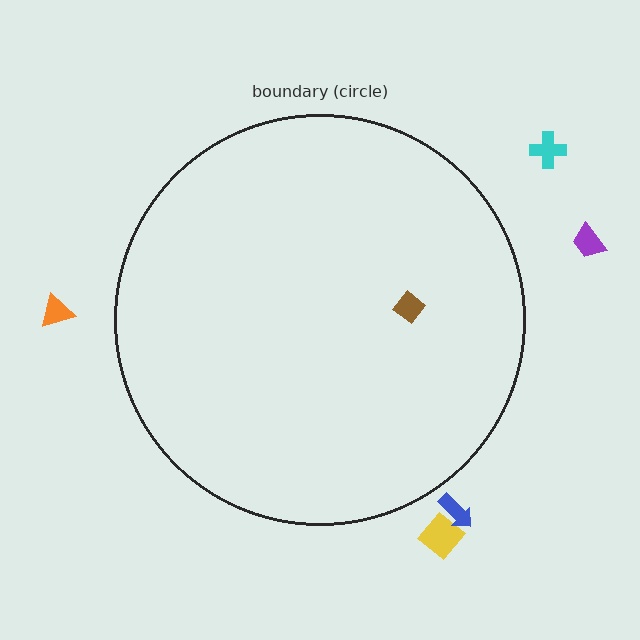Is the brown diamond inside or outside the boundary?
Inside.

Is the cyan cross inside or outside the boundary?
Outside.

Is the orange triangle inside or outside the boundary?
Outside.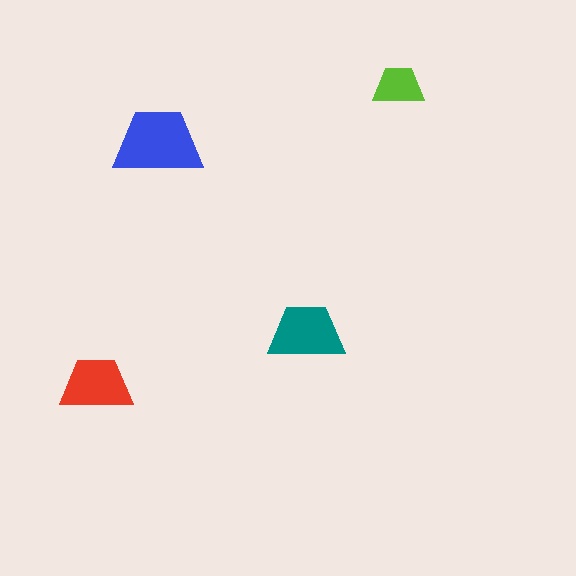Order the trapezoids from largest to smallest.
the blue one, the teal one, the red one, the lime one.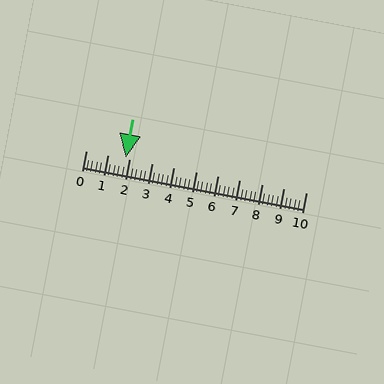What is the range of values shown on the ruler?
The ruler shows values from 0 to 10.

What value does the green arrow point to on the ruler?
The green arrow points to approximately 1.8.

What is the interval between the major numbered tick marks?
The major tick marks are spaced 1 units apart.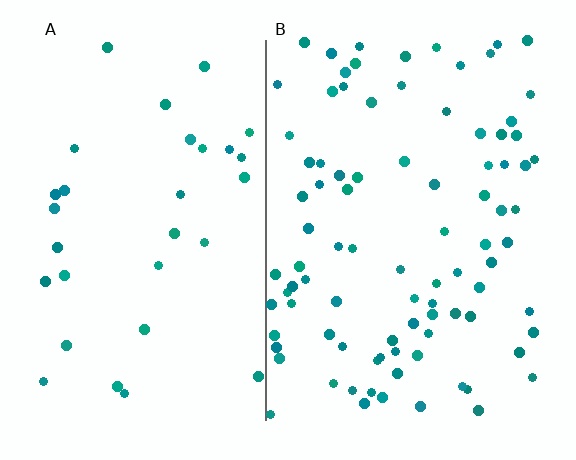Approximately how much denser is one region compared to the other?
Approximately 2.9× — region B over region A.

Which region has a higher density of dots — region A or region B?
B (the right).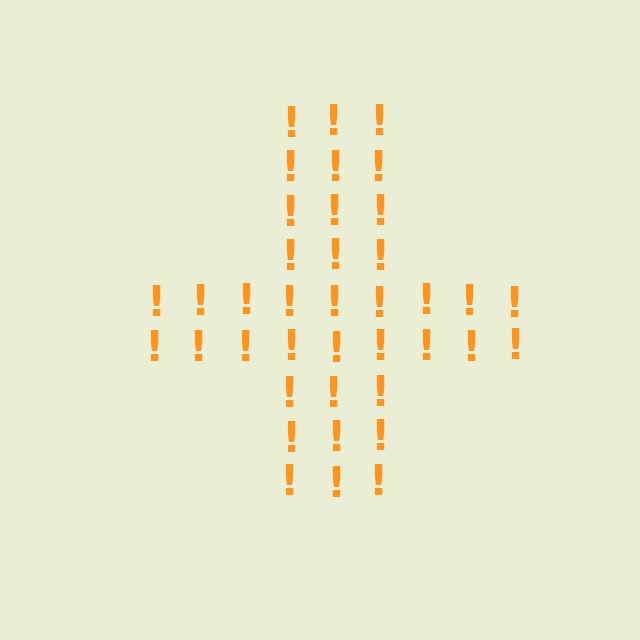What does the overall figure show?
The overall figure shows a cross.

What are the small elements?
The small elements are exclamation marks.